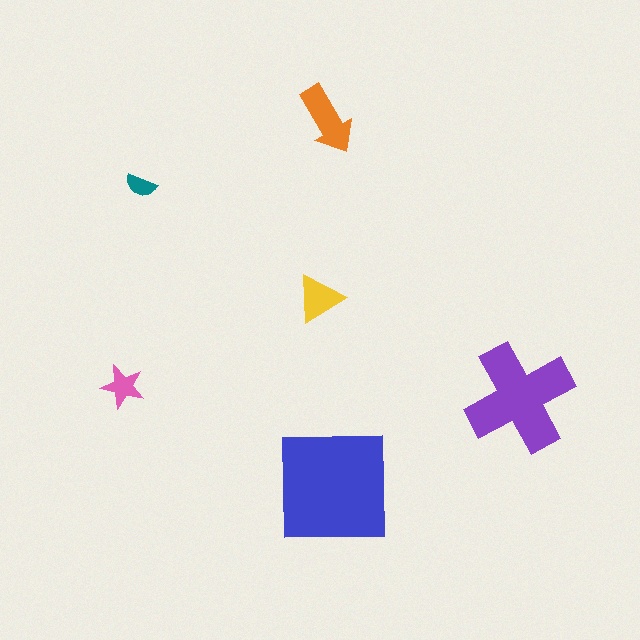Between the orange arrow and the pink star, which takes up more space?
The orange arrow.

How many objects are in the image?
There are 6 objects in the image.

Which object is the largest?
The blue square.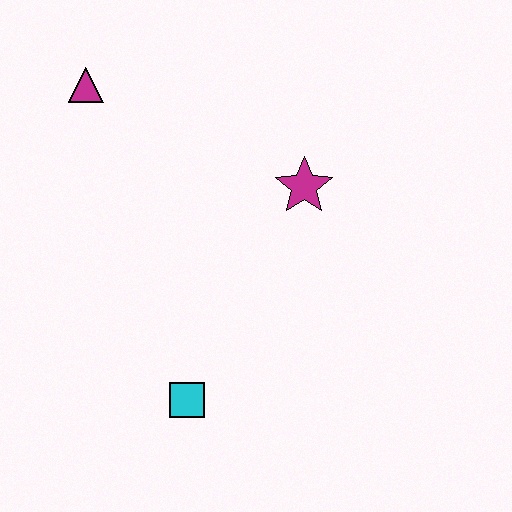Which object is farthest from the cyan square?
The magenta triangle is farthest from the cyan square.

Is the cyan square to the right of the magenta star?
No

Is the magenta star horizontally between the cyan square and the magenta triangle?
No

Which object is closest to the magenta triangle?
The magenta star is closest to the magenta triangle.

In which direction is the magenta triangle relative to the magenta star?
The magenta triangle is to the left of the magenta star.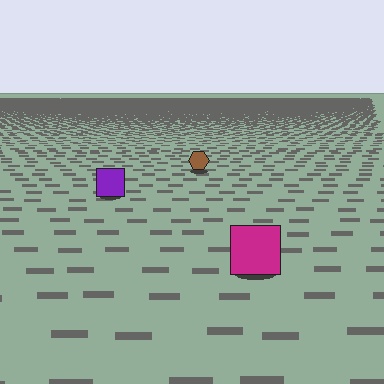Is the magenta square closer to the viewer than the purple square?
Yes. The magenta square is closer — you can tell from the texture gradient: the ground texture is coarser near it.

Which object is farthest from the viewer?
The brown hexagon is farthest from the viewer. It appears smaller and the ground texture around it is denser.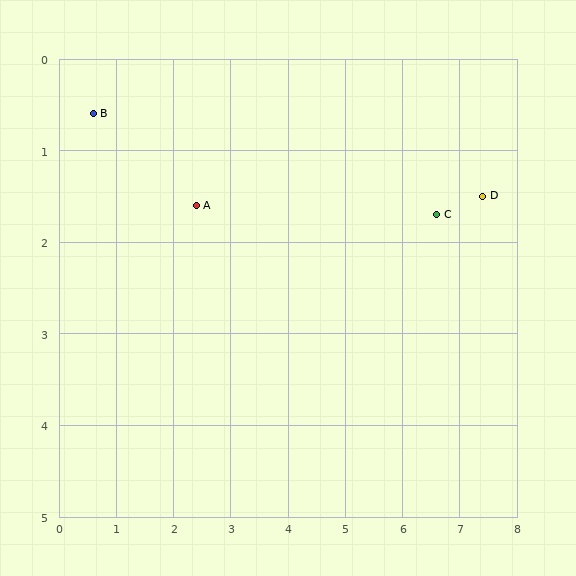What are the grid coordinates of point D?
Point D is at approximately (7.4, 1.5).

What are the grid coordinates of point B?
Point B is at approximately (0.6, 0.6).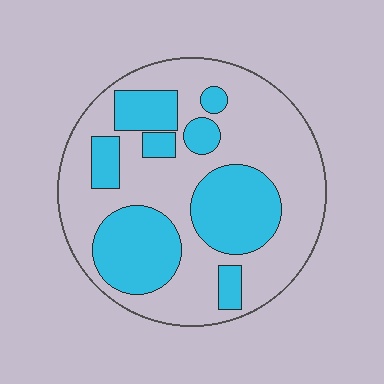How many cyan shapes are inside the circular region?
8.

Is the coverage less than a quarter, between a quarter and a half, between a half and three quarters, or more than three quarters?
Between a quarter and a half.